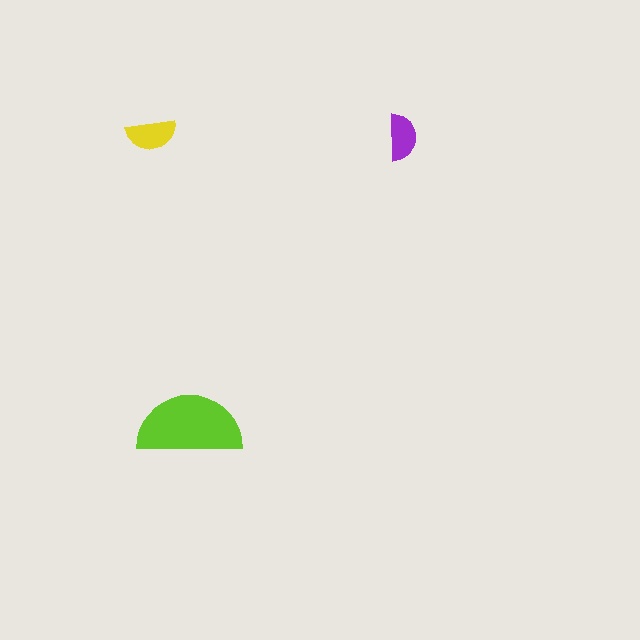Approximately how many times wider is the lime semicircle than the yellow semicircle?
About 2 times wider.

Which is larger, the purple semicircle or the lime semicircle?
The lime one.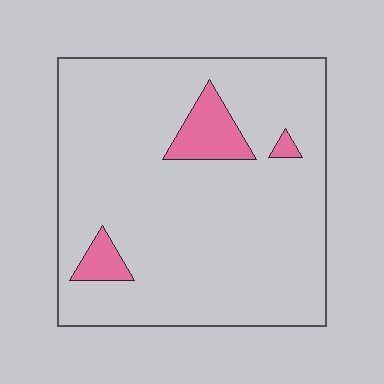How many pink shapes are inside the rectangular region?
3.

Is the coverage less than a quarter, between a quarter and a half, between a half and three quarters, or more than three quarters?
Less than a quarter.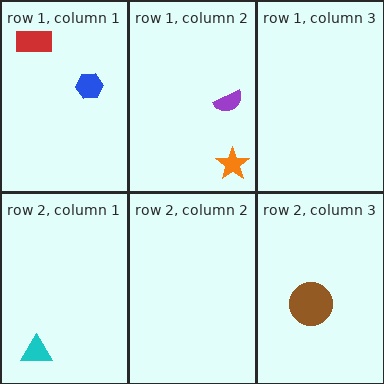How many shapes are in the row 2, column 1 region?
1.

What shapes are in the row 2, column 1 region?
The cyan triangle.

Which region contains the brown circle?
The row 2, column 3 region.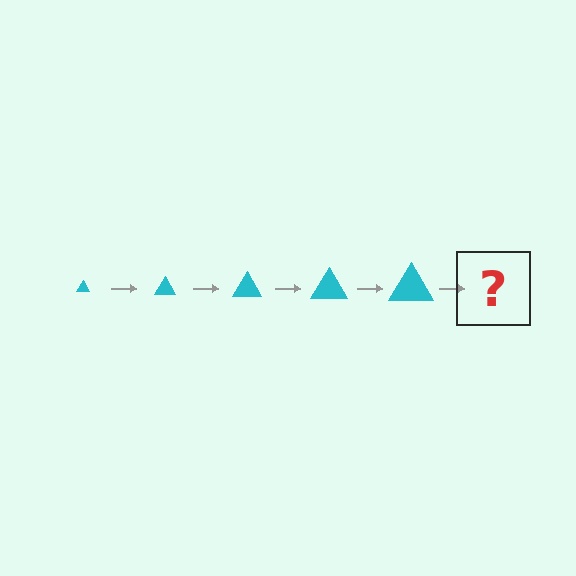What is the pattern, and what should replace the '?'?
The pattern is that the triangle gets progressively larger each step. The '?' should be a cyan triangle, larger than the previous one.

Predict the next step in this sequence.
The next step is a cyan triangle, larger than the previous one.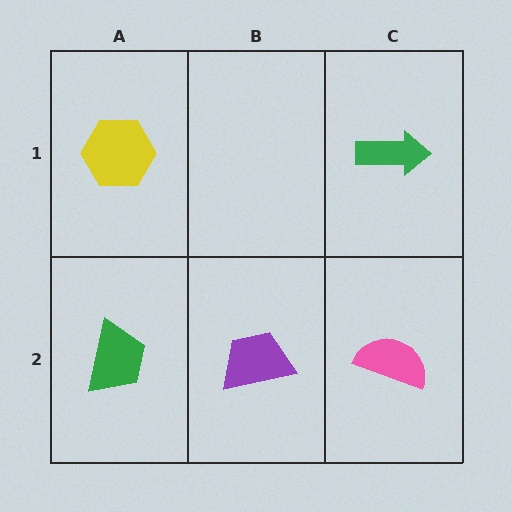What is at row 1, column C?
A green arrow.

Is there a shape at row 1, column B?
No, that cell is empty.